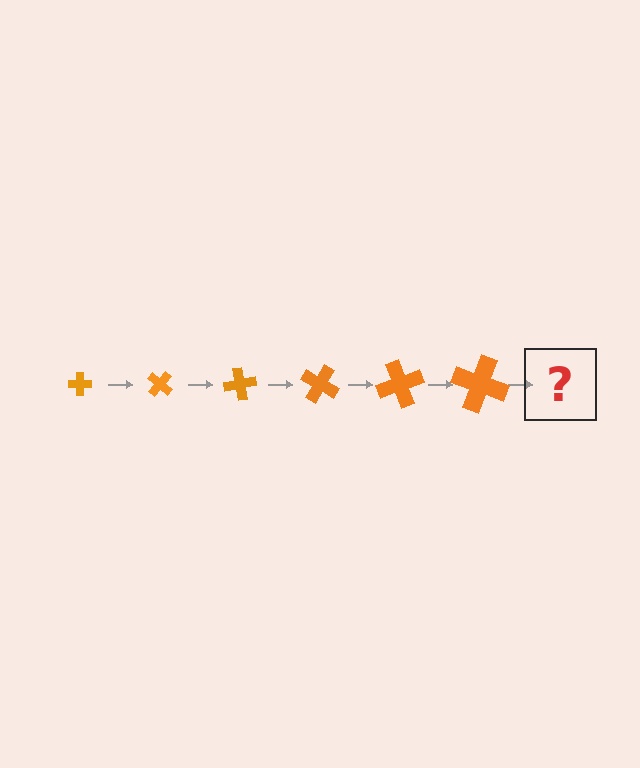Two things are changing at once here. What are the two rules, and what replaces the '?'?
The two rules are that the cross grows larger each step and it rotates 40 degrees each step. The '?' should be a cross, larger than the previous one and rotated 240 degrees from the start.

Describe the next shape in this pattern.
It should be a cross, larger than the previous one and rotated 240 degrees from the start.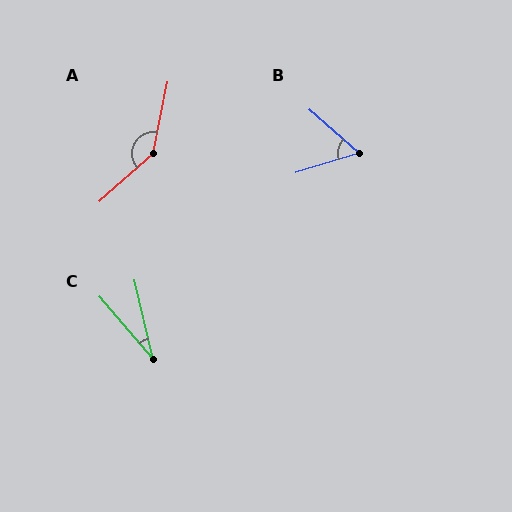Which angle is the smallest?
C, at approximately 28 degrees.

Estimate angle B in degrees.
Approximately 59 degrees.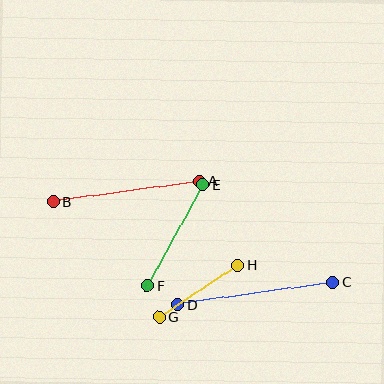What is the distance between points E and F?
The distance is approximately 115 pixels.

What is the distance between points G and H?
The distance is approximately 94 pixels.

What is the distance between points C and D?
The distance is approximately 156 pixels.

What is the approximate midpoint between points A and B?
The midpoint is at approximately (126, 191) pixels.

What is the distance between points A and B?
The distance is approximately 148 pixels.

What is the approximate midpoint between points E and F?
The midpoint is at approximately (175, 235) pixels.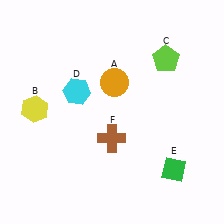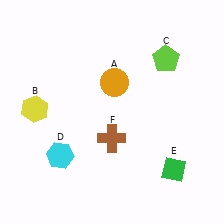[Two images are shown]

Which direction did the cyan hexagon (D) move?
The cyan hexagon (D) moved down.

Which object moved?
The cyan hexagon (D) moved down.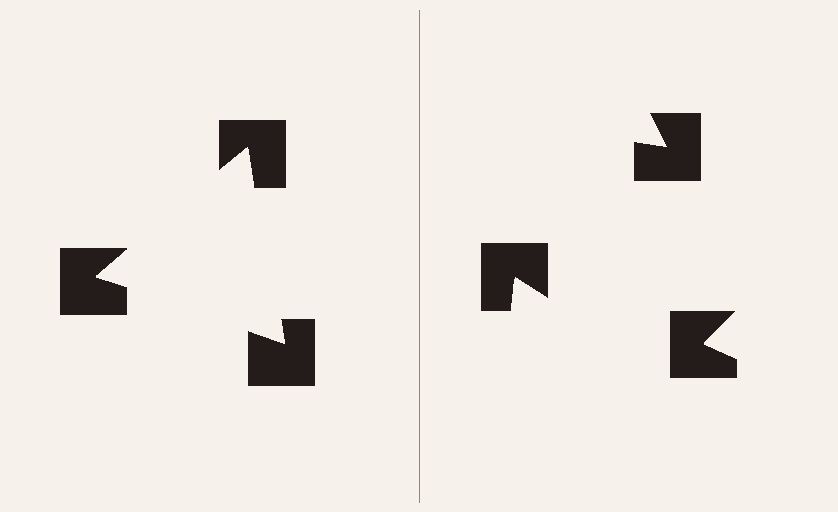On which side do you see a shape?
An illusory triangle appears on the left side. On the right side the wedge cuts are rotated, so no coherent shape forms.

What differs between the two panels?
The notched squares are positioned identically on both sides; only the wedge orientations differ. On the left they align to a triangle; on the right they are misaligned.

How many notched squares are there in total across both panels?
6 — 3 on each side.